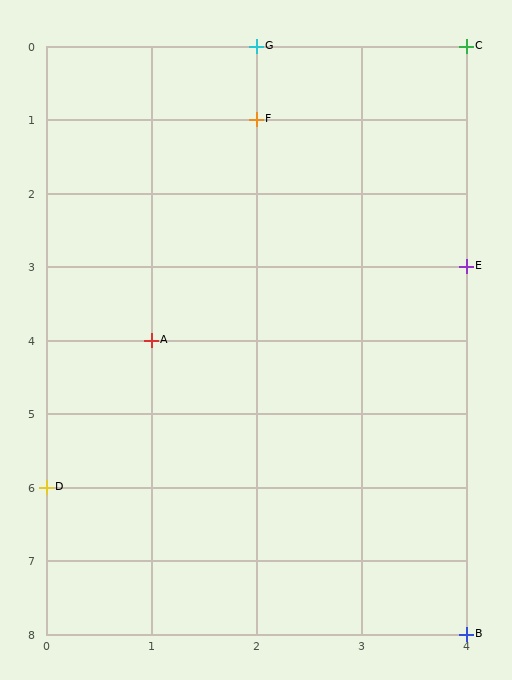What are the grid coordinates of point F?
Point F is at grid coordinates (2, 1).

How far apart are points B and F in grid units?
Points B and F are 2 columns and 7 rows apart (about 7.3 grid units diagonally).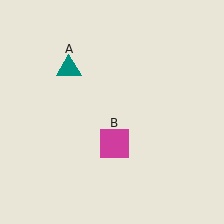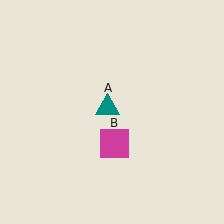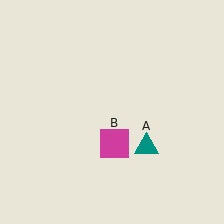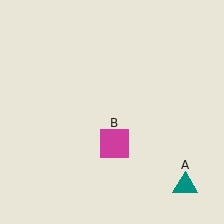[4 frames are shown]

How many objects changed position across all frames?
1 object changed position: teal triangle (object A).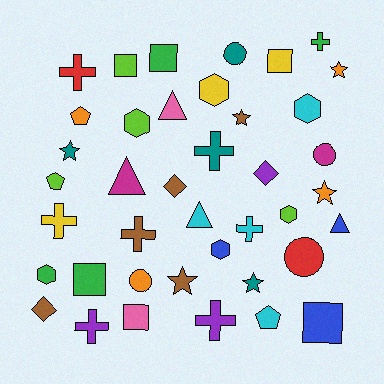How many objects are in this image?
There are 40 objects.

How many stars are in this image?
There are 6 stars.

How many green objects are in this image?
There are 4 green objects.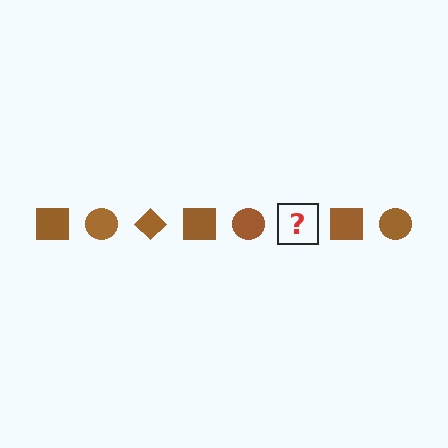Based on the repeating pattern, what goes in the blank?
The blank should be a brown diamond.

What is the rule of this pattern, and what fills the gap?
The rule is that the pattern cycles through square, circle, diamond shapes in brown. The gap should be filled with a brown diamond.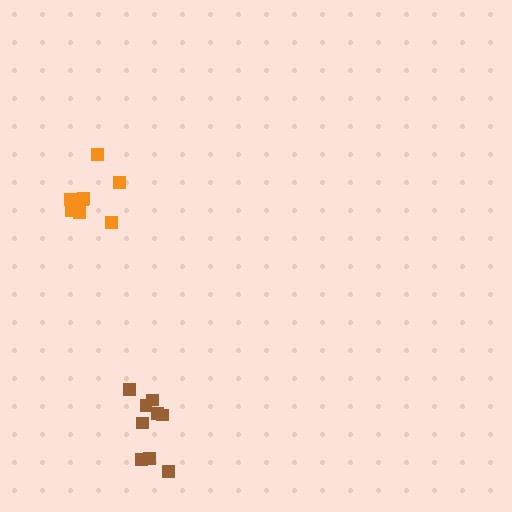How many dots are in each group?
Group 1: 8 dots, Group 2: 9 dots (17 total).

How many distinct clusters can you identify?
There are 2 distinct clusters.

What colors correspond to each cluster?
The clusters are colored: orange, brown.